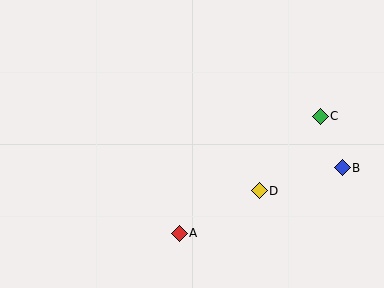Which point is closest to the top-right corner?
Point C is closest to the top-right corner.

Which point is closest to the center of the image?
Point D at (259, 191) is closest to the center.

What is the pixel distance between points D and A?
The distance between D and A is 90 pixels.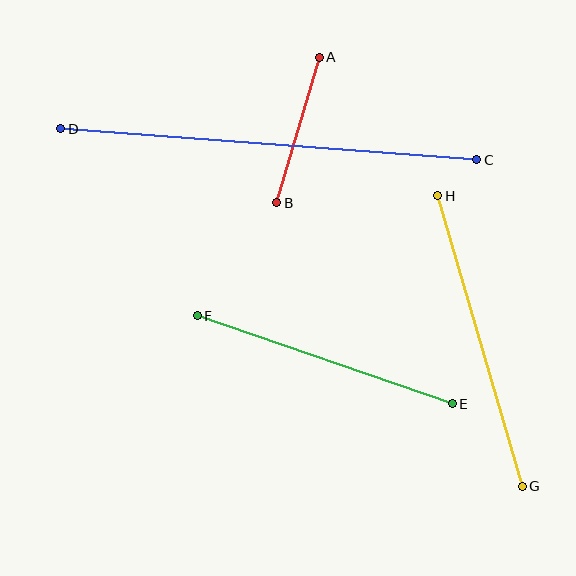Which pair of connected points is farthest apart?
Points C and D are farthest apart.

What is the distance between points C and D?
The distance is approximately 417 pixels.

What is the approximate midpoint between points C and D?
The midpoint is at approximately (269, 144) pixels.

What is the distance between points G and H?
The distance is approximately 303 pixels.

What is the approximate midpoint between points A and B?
The midpoint is at approximately (298, 130) pixels.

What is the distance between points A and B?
The distance is approximately 151 pixels.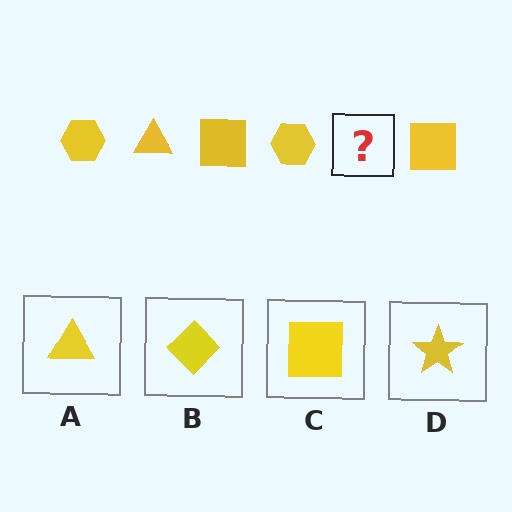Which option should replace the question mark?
Option A.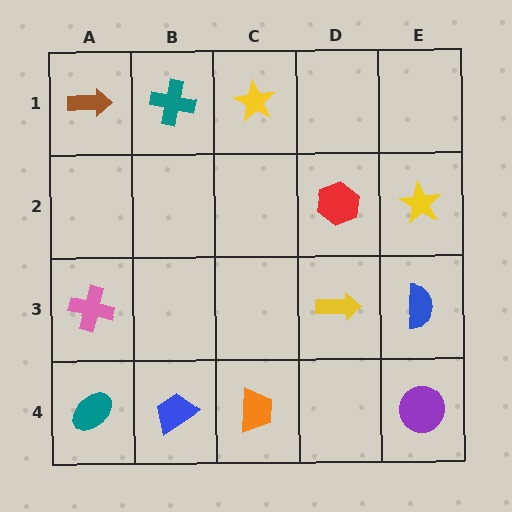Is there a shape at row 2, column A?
No, that cell is empty.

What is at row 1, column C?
A yellow star.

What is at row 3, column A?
A pink cross.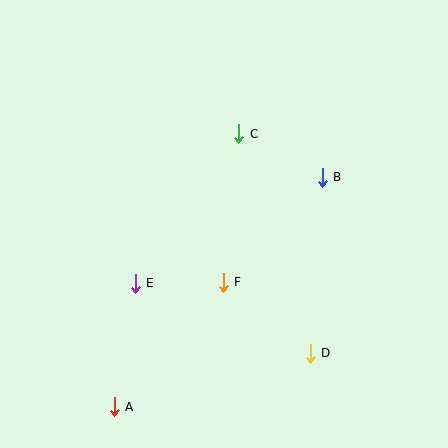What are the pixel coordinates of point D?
Point D is at (310, 353).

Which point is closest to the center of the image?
Point F at (223, 282) is closest to the center.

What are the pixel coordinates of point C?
Point C is at (239, 134).